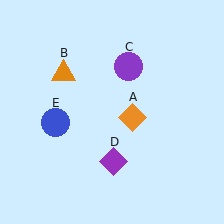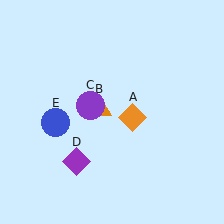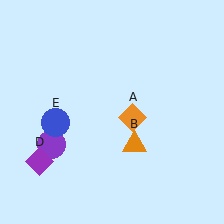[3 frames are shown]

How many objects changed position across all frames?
3 objects changed position: orange triangle (object B), purple circle (object C), purple diamond (object D).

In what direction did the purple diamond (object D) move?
The purple diamond (object D) moved left.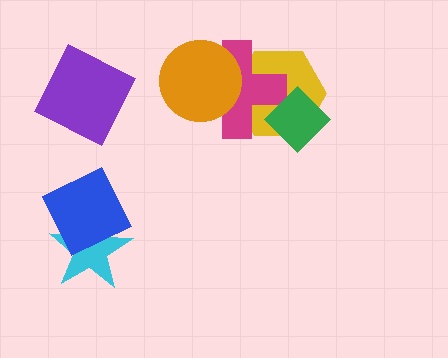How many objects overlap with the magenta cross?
3 objects overlap with the magenta cross.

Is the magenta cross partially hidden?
Yes, it is partially covered by another shape.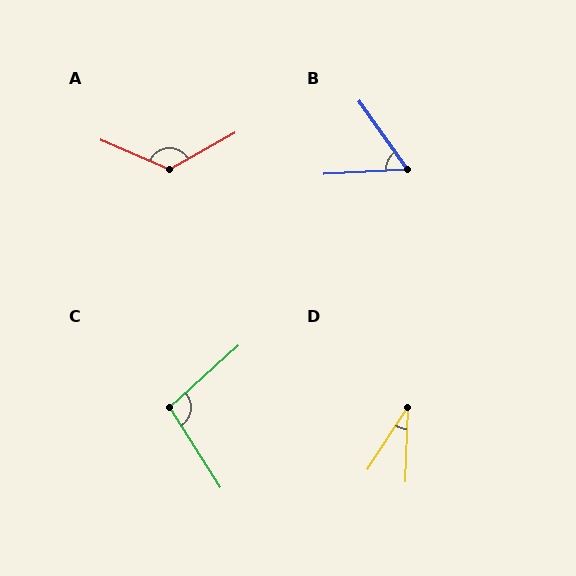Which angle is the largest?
A, at approximately 128 degrees.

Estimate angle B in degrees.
Approximately 58 degrees.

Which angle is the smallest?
D, at approximately 31 degrees.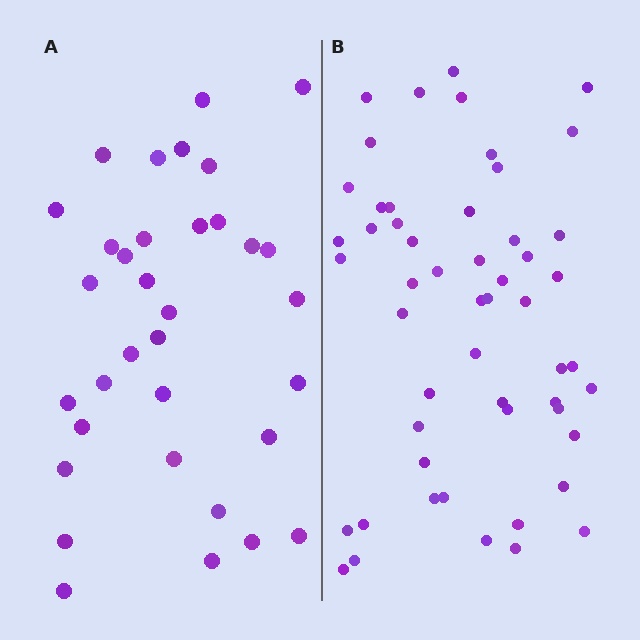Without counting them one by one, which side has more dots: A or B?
Region B (the right region) has more dots.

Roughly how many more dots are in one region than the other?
Region B has approximately 20 more dots than region A.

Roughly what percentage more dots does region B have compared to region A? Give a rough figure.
About 55% more.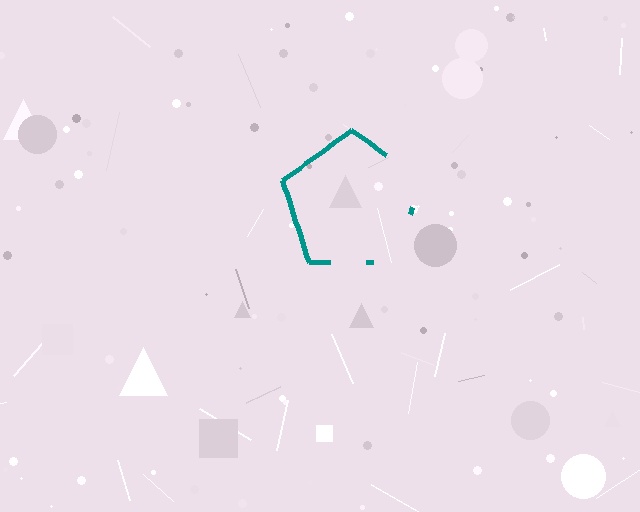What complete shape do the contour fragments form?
The contour fragments form a pentagon.